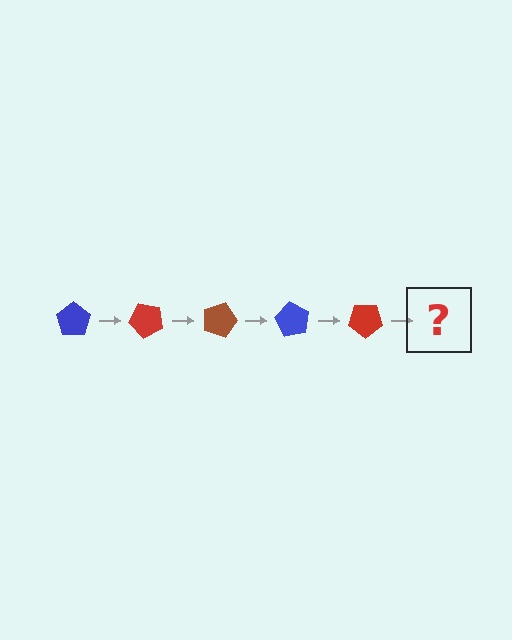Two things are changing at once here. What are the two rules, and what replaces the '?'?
The two rules are that it rotates 45 degrees each step and the color cycles through blue, red, and brown. The '?' should be a brown pentagon, rotated 225 degrees from the start.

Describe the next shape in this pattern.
It should be a brown pentagon, rotated 225 degrees from the start.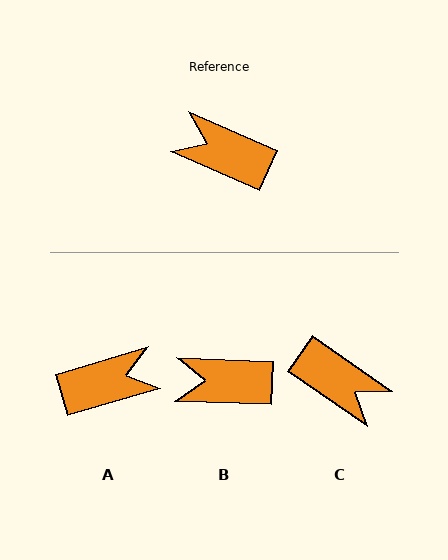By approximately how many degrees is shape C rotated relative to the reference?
Approximately 169 degrees counter-clockwise.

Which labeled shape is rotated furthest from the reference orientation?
C, about 169 degrees away.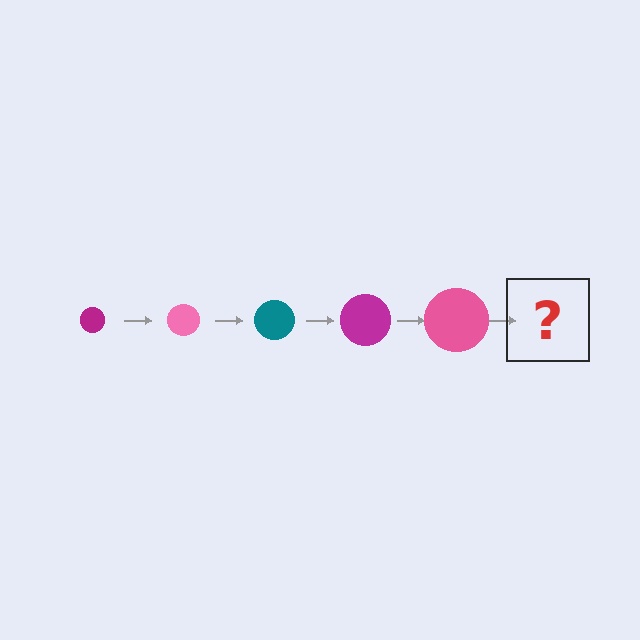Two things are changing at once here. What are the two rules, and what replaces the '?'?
The two rules are that the circle grows larger each step and the color cycles through magenta, pink, and teal. The '?' should be a teal circle, larger than the previous one.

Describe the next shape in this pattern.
It should be a teal circle, larger than the previous one.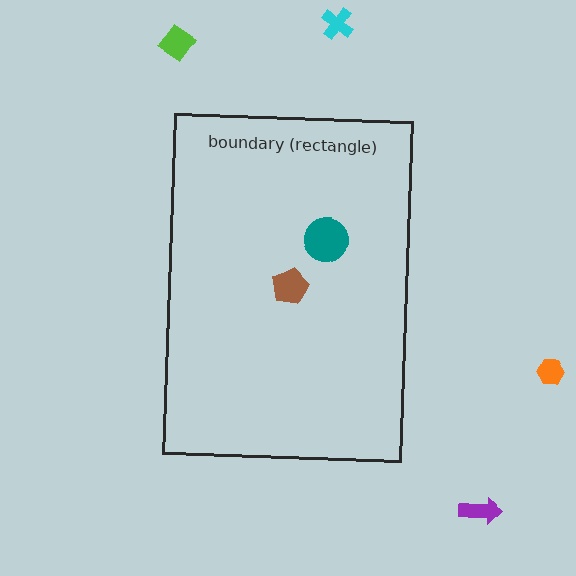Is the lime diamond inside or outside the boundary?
Outside.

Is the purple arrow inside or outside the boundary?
Outside.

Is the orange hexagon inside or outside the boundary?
Outside.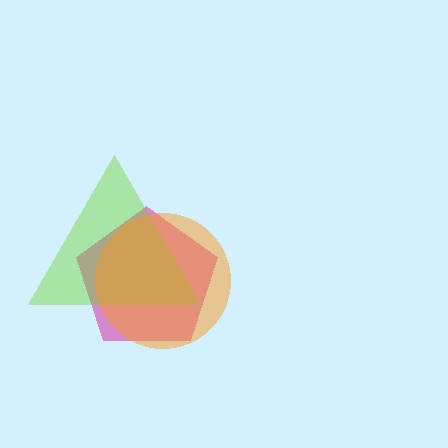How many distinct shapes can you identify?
There are 3 distinct shapes: a magenta pentagon, a lime triangle, an orange circle.